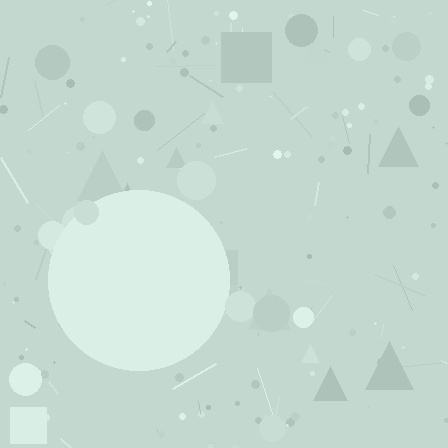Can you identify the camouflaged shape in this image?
The camouflaged shape is a circle.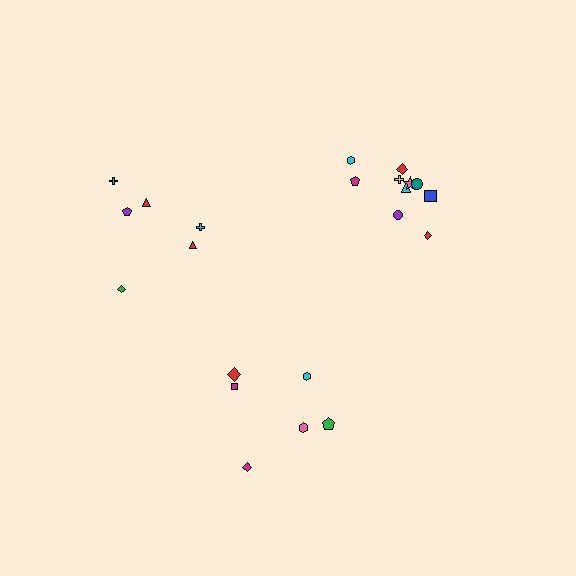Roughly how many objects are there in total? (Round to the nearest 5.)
Roughly 20 objects in total.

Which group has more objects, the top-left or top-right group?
The top-right group.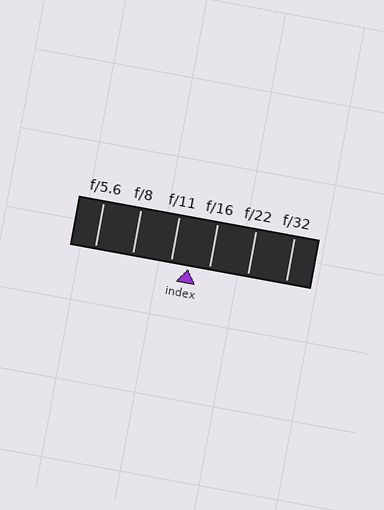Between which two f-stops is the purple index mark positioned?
The index mark is between f/11 and f/16.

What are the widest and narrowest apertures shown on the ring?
The widest aperture shown is f/5.6 and the narrowest is f/32.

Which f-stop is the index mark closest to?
The index mark is closest to f/11.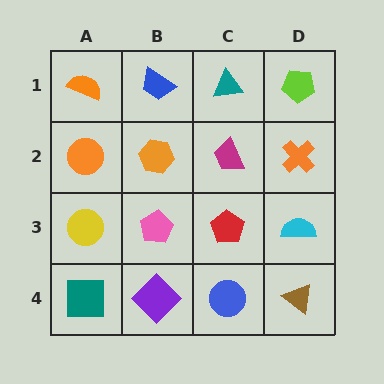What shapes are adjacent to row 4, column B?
A pink pentagon (row 3, column B), a teal square (row 4, column A), a blue circle (row 4, column C).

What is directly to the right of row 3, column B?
A red pentagon.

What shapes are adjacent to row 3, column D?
An orange cross (row 2, column D), a brown triangle (row 4, column D), a red pentagon (row 3, column C).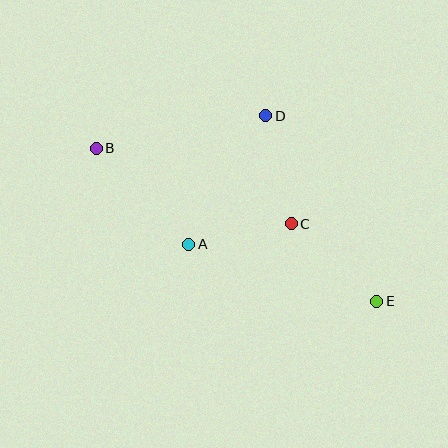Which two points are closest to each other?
Points A and C are closest to each other.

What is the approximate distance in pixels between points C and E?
The distance between C and E is approximately 115 pixels.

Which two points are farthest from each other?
Points B and E are farthest from each other.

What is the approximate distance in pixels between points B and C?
The distance between B and C is approximately 209 pixels.